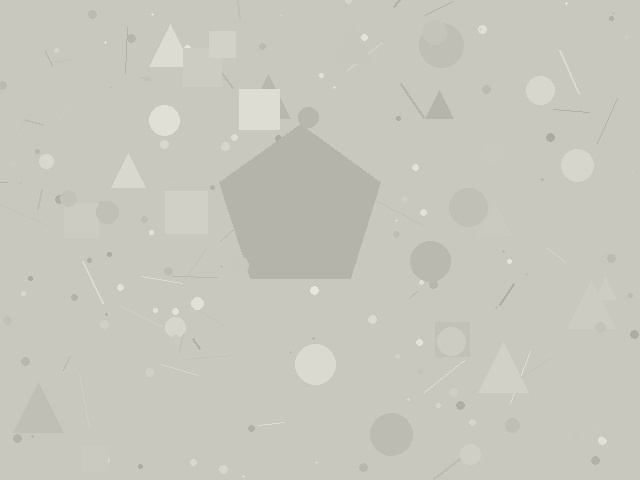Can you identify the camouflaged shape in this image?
The camouflaged shape is a pentagon.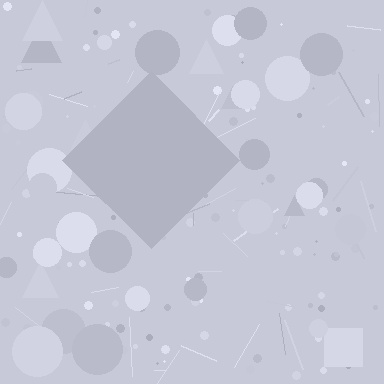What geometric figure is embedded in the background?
A diamond is embedded in the background.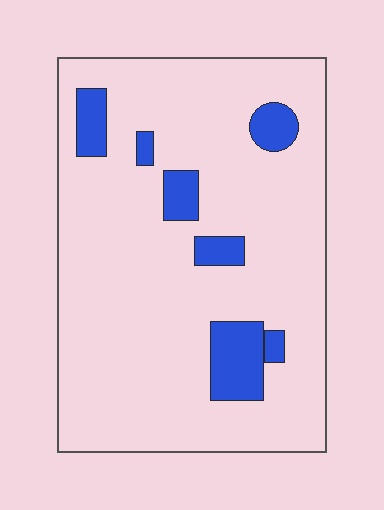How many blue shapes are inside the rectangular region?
7.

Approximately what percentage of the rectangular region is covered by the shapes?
Approximately 10%.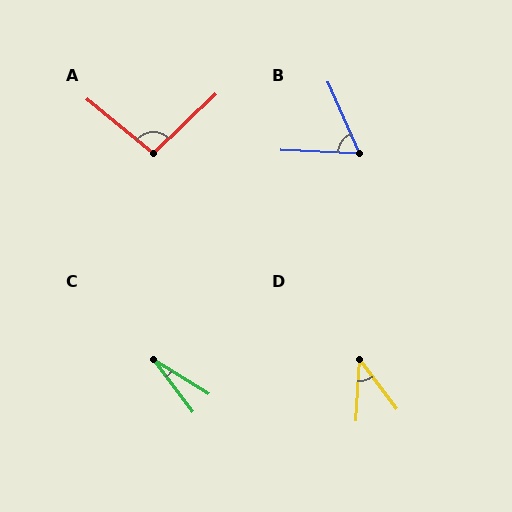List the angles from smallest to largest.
C (21°), D (40°), B (64°), A (97°).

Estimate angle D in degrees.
Approximately 40 degrees.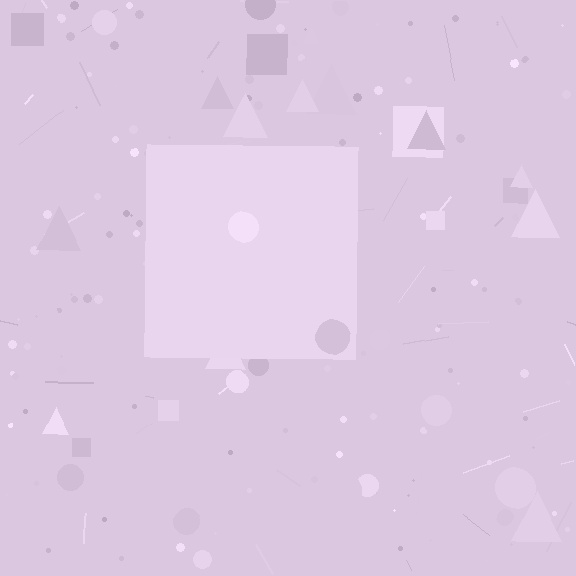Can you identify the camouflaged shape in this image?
The camouflaged shape is a square.